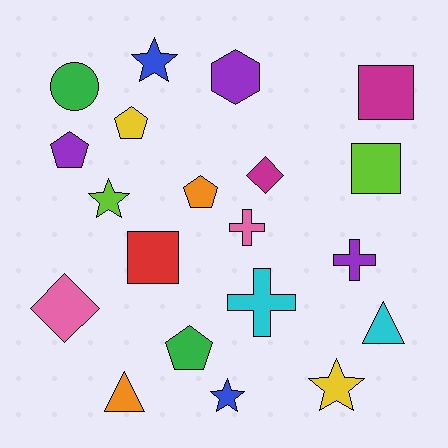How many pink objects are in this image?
There are 2 pink objects.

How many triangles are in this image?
There are 2 triangles.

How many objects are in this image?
There are 20 objects.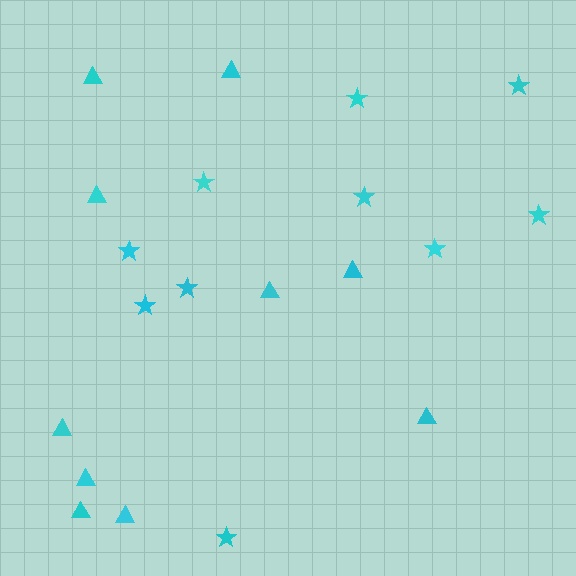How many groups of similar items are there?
There are 2 groups: one group of stars (10) and one group of triangles (10).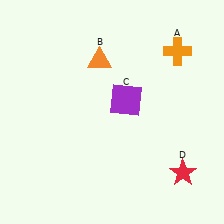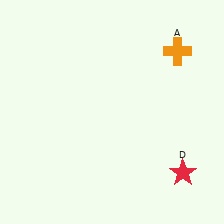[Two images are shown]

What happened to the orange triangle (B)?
The orange triangle (B) was removed in Image 2. It was in the top-left area of Image 1.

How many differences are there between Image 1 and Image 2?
There are 2 differences between the two images.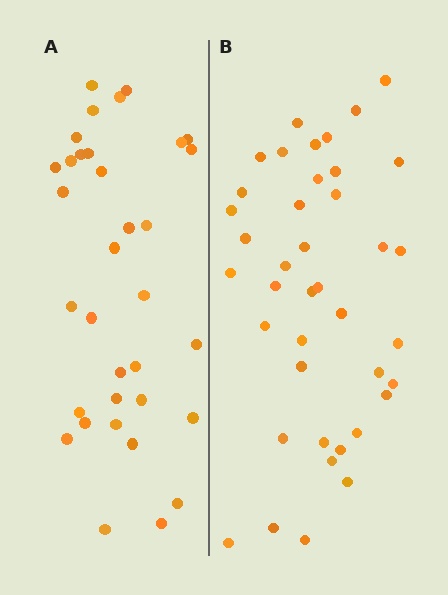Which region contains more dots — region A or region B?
Region B (the right region) has more dots.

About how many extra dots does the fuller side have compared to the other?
Region B has about 6 more dots than region A.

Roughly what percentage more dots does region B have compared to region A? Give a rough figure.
About 20% more.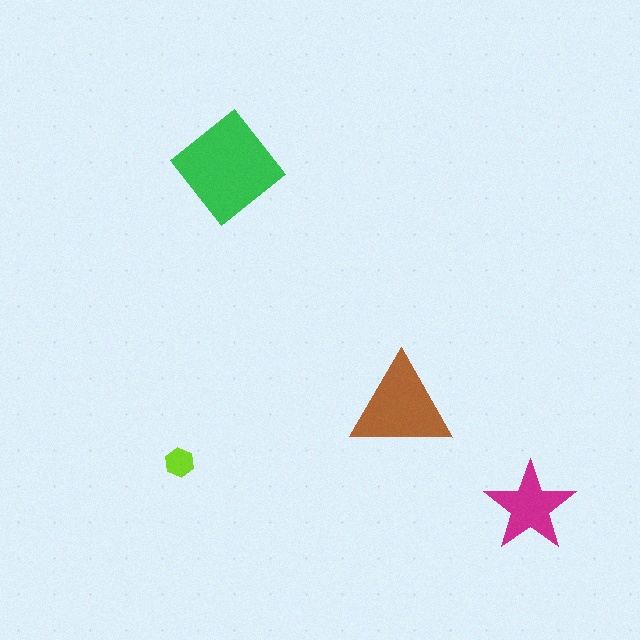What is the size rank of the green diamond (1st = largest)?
1st.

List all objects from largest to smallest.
The green diamond, the brown triangle, the magenta star, the lime hexagon.